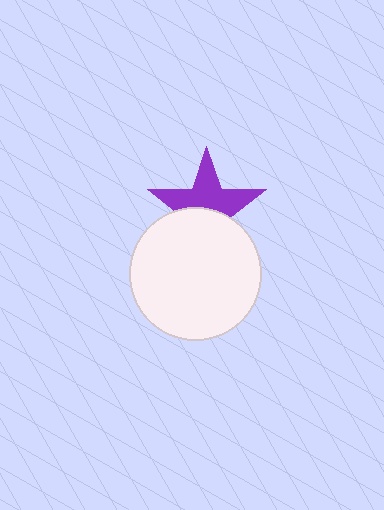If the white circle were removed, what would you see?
You would see the complete purple star.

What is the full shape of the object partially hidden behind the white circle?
The partially hidden object is a purple star.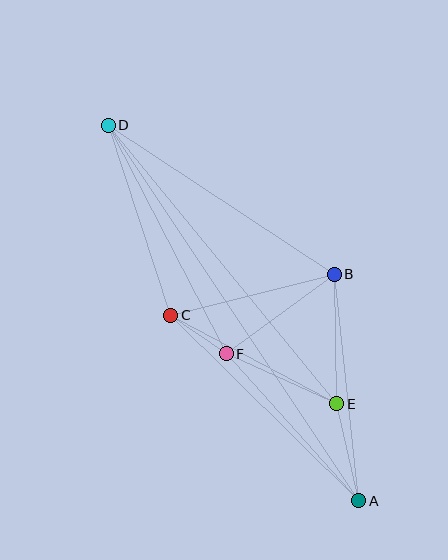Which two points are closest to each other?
Points C and F are closest to each other.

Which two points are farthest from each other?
Points A and D are farthest from each other.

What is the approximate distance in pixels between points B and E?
The distance between B and E is approximately 129 pixels.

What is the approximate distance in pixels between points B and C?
The distance between B and C is approximately 168 pixels.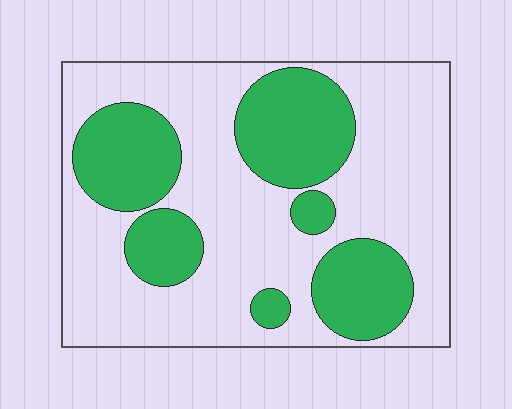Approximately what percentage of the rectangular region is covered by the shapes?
Approximately 35%.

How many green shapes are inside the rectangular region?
6.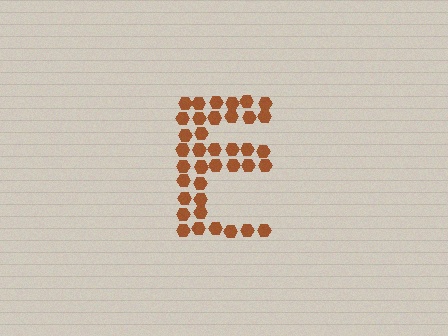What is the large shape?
The large shape is the letter E.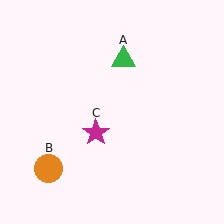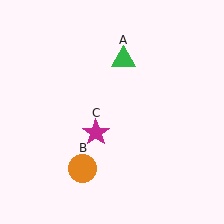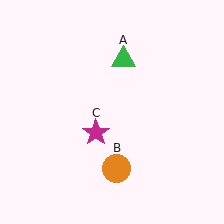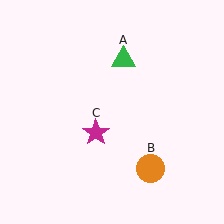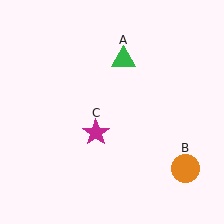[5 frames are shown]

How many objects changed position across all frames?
1 object changed position: orange circle (object B).